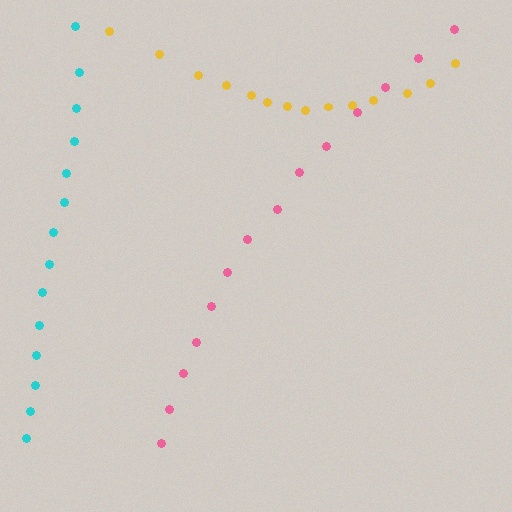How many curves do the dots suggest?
There are 3 distinct paths.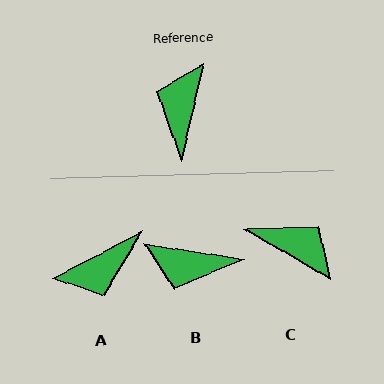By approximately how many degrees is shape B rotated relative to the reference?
Approximately 94 degrees counter-clockwise.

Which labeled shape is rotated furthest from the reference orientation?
A, about 131 degrees away.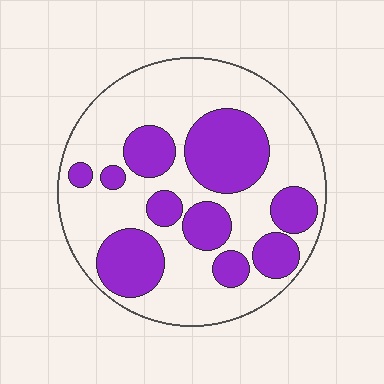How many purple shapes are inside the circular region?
10.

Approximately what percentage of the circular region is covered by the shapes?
Approximately 35%.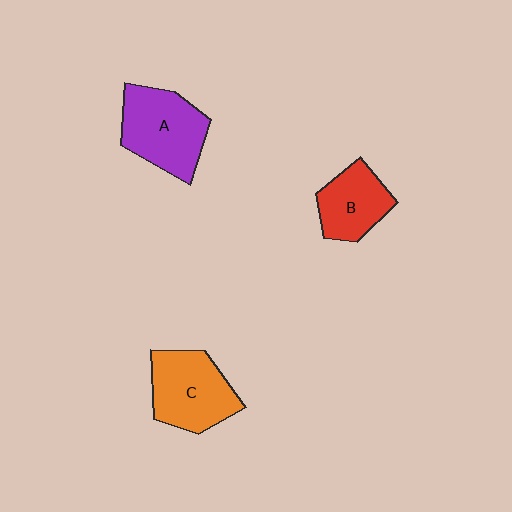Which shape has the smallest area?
Shape B (red).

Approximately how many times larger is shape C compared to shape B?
Approximately 1.3 times.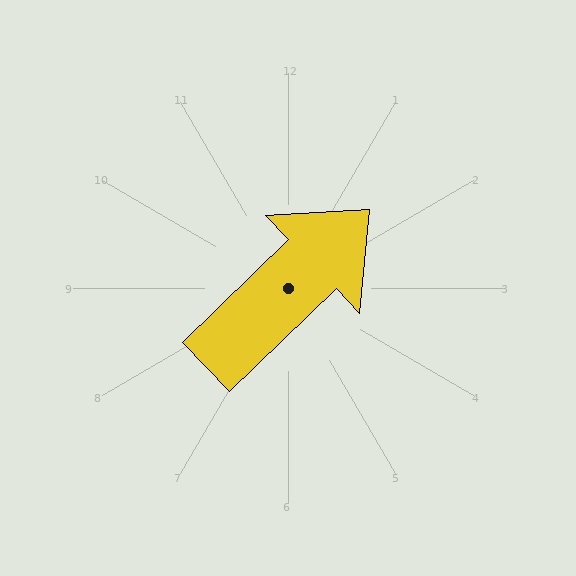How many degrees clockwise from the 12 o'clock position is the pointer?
Approximately 46 degrees.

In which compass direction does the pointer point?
Northeast.